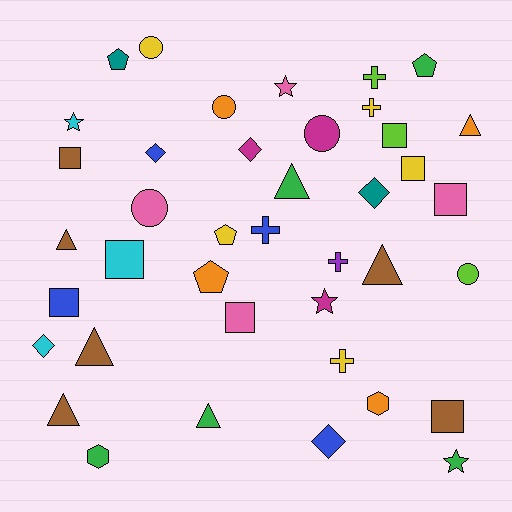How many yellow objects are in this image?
There are 5 yellow objects.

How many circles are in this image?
There are 5 circles.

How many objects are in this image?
There are 40 objects.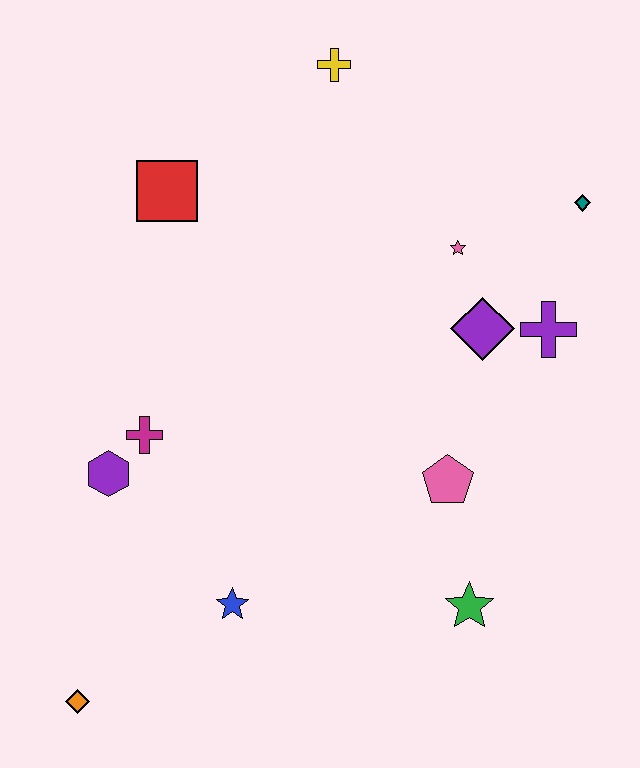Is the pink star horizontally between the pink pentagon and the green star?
Yes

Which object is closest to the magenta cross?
The purple hexagon is closest to the magenta cross.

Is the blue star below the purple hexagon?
Yes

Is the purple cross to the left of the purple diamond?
No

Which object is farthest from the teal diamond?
The orange diamond is farthest from the teal diamond.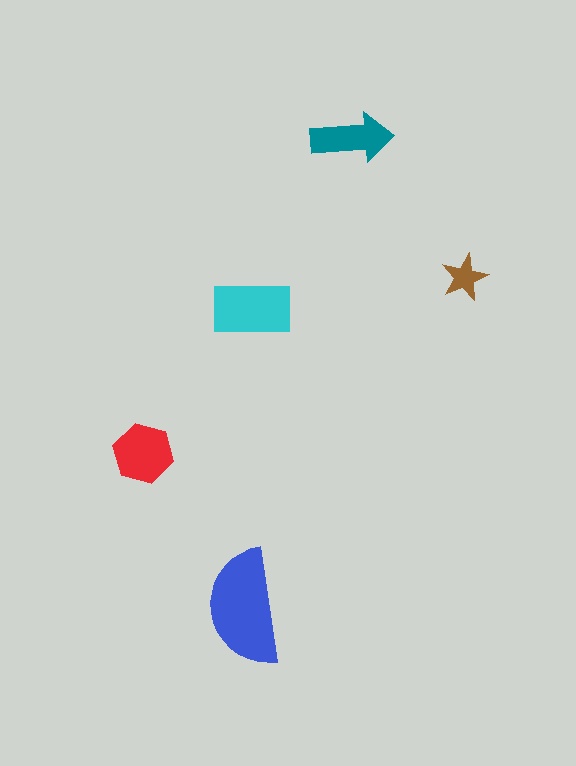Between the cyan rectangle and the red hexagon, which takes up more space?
The cyan rectangle.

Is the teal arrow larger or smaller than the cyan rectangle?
Smaller.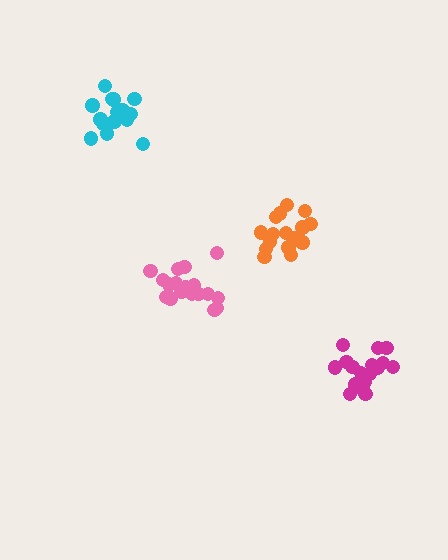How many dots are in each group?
Group 1: 17 dots, Group 2: 16 dots, Group 3: 18 dots, Group 4: 15 dots (66 total).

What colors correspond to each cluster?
The clusters are colored: magenta, orange, pink, cyan.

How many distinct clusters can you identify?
There are 4 distinct clusters.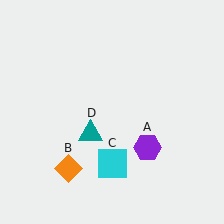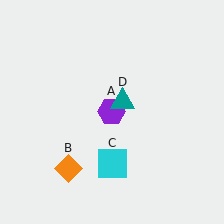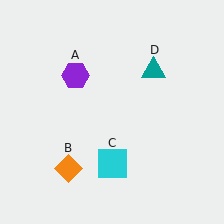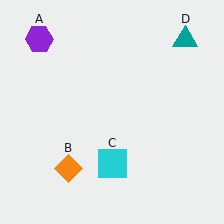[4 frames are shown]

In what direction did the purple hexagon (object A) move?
The purple hexagon (object A) moved up and to the left.